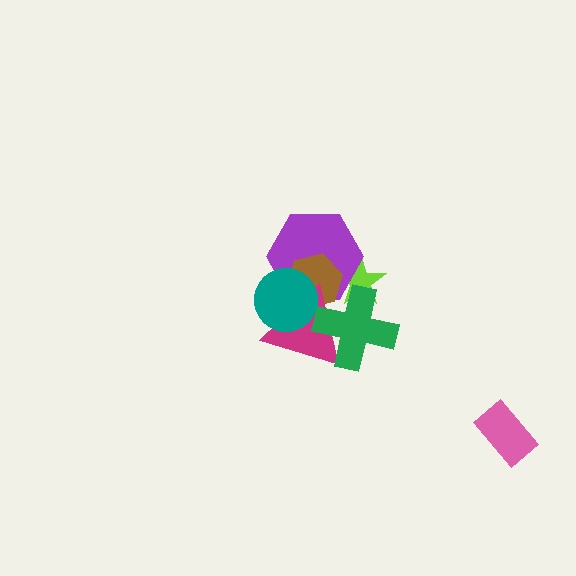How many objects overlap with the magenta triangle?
4 objects overlap with the magenta triangle.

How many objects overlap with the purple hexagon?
4 objects overlap with the purple hexagon.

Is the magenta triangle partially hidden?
Yes, it is partially covered by another shape.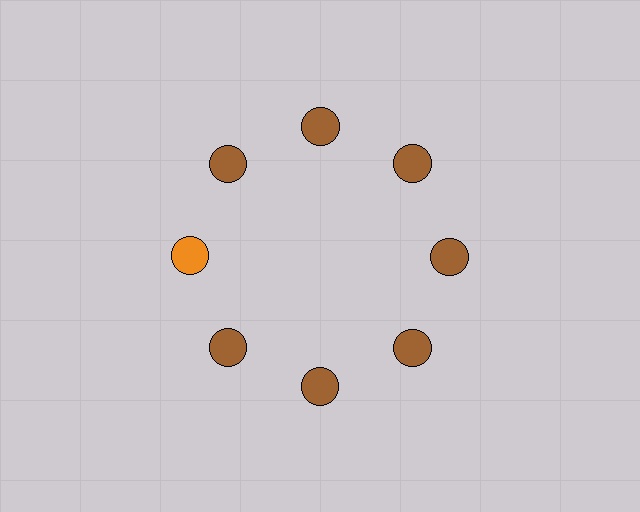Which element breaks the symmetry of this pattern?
The orange circle at roughly the 9 o'clock position breaks the symmetry. All other shapes are brown circles.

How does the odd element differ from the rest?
It has a different color: orange instead of brown.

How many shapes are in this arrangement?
There are 8 shapes arranged in a ring pattern.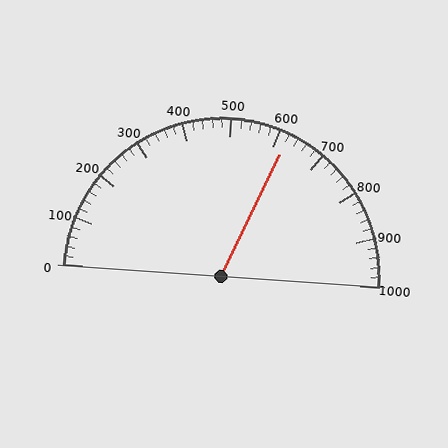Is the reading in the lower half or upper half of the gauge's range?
The reading is in the upper half of the range (0 to 1000).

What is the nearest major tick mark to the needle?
The nearest major tick mark is 600.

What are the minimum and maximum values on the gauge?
The gauge ranges from 0 to 1000.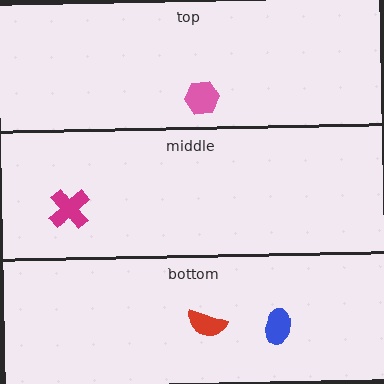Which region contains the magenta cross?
The middle region.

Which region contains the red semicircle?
The bottom region.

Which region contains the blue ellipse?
The bottom region.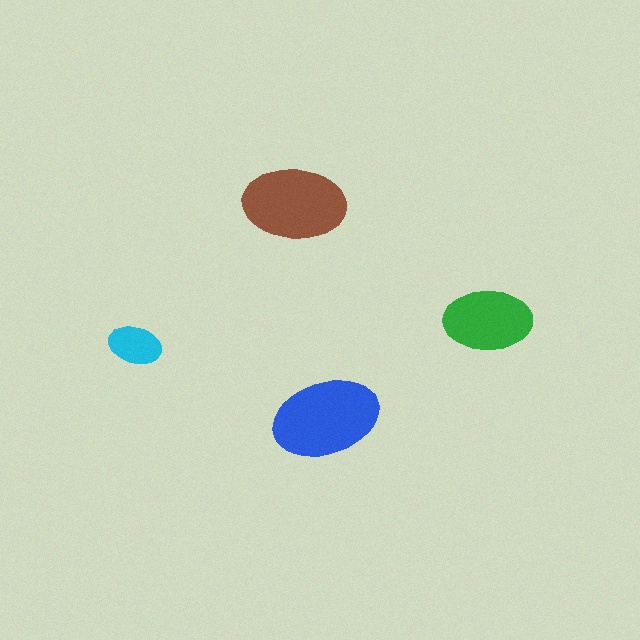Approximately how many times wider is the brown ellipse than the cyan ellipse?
About 2 times wider.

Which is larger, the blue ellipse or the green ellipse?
The blue one.